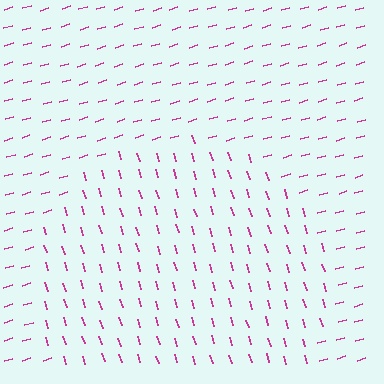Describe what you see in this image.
The image is filled with small magenta line segments. A circle region in the image has lines oriented differently from the surrounding lines, creating a visible texture boundary.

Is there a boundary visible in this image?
Yes, there is a texture boundary formed by a change in line orientation.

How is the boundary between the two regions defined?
The boundary is defined purely by a change in line orientation (approximately 90 degrees difference). All lines are the same color and thickness.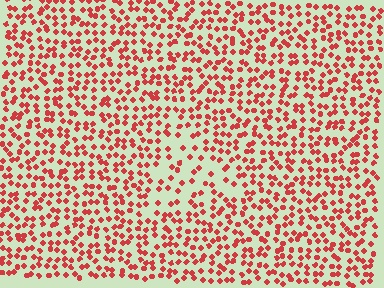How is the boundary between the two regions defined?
The boundary is defined by a change in element density (approximately 1.9x ratio). All elements are the same color, size, and shape.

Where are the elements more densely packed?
The elements are more densely packed outside the triangle boundary.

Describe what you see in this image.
The image contains small red elements arranged at two different densities. A triangle-shaped region is visible where the elements are less densely packed than the surrounding area.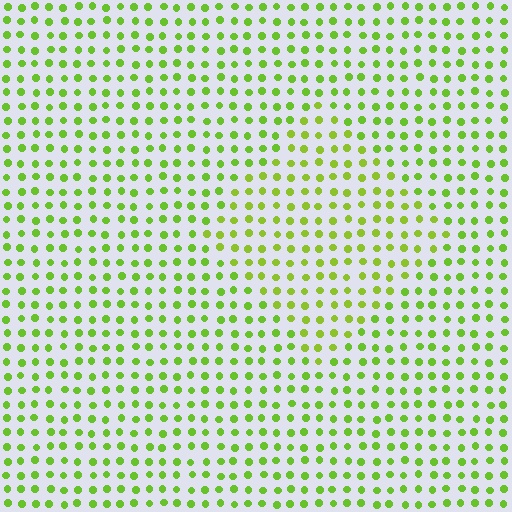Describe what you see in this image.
The image is filled with small lime elements in a uniform arrangement. A diamond-shaped region is visible where the elements are tinted to a slightly different hue, forming a subtle color boundary.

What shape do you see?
I see a diamond.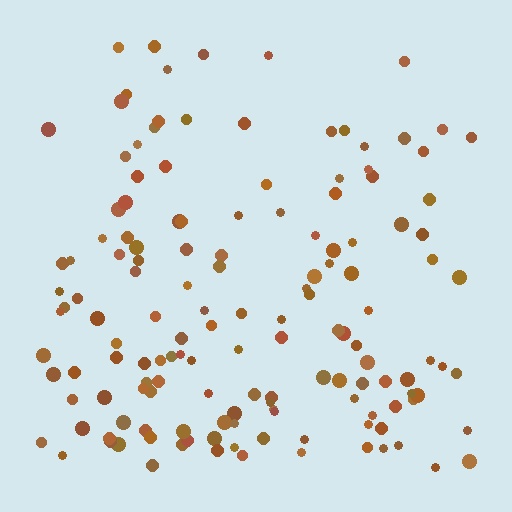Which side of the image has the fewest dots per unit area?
The top.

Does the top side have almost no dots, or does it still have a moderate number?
Still a moderate number, just noticeably fewer than the bottom.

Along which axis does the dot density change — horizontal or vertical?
Vertical.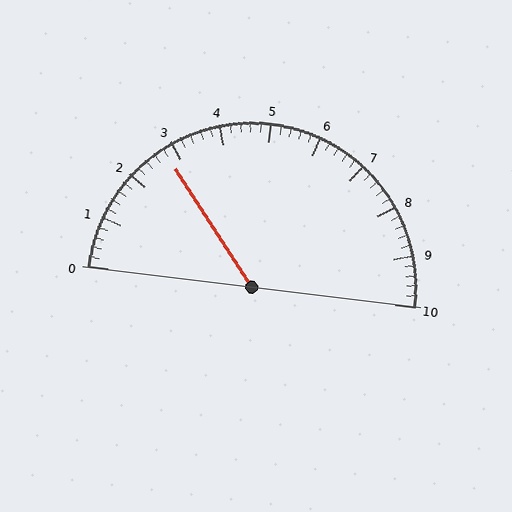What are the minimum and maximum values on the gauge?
The gauge ranges from 0 to 10.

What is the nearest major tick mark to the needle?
The nearest major tick mark is 3.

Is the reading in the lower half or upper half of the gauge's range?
The reading is in the lower half of the range (0 to 10).